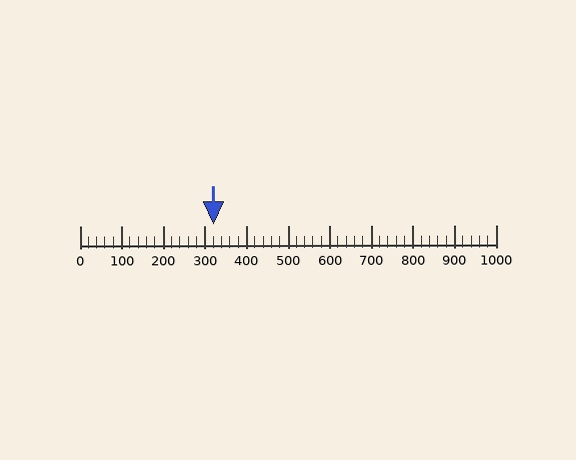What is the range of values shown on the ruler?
The ruler shows values from 0 to 1000.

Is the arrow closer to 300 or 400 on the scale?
The arrow is closer to 300.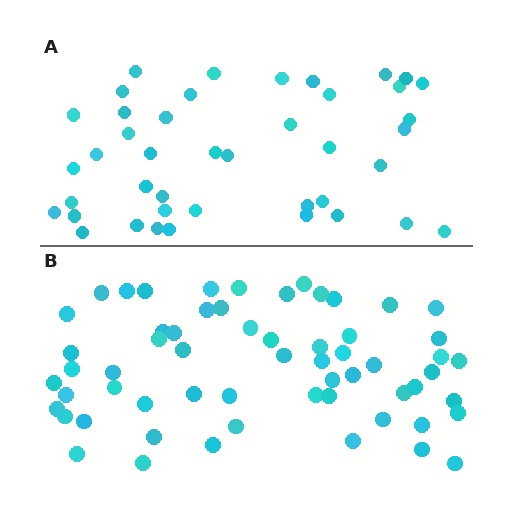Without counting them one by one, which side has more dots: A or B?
Region B (the bottom region) has more dots.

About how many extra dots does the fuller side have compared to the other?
Region B has approximately 20 more dots than region A.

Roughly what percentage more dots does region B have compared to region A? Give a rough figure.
About 45% more.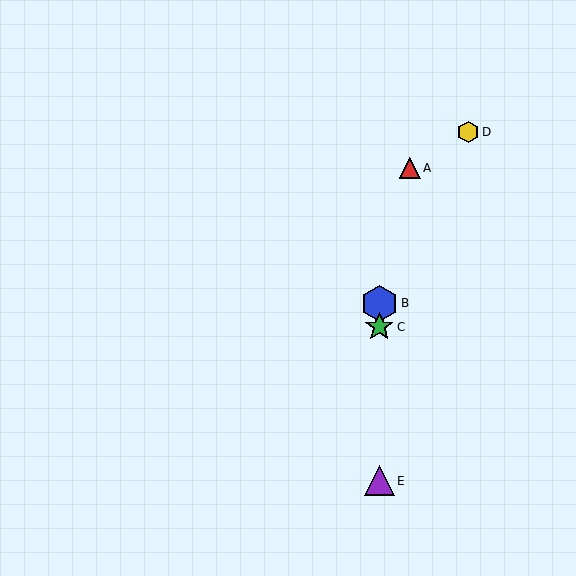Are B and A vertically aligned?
No, B is at x≈379 and A is at x≈410.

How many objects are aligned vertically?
3 objects (B, C, E) are aligned vertically.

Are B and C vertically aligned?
Yes, both are at x≈379.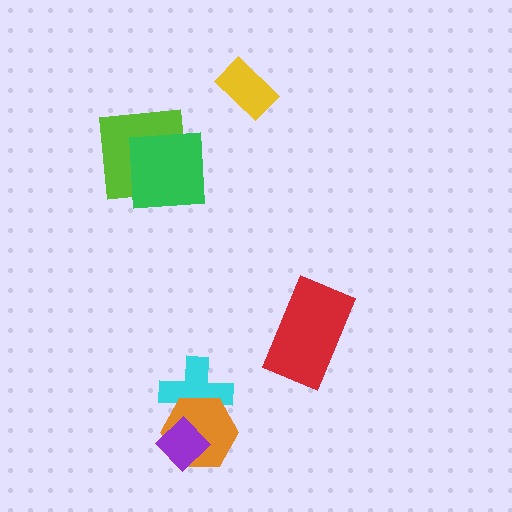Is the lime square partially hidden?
Yes, it is partially covered by another shape.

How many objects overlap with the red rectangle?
0 objects overlap with the red rectangle.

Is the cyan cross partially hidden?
Yes, it is partially covered by another shape.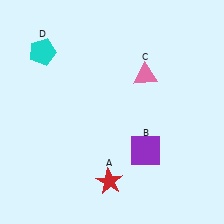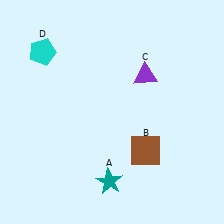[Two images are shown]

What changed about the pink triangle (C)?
In Image 1, C is pink. In Image 2, it changed to purple.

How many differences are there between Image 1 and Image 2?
There are 3 differences between the two images.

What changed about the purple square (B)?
In Image 1, B is purple. In Image 2, it changed to brown.